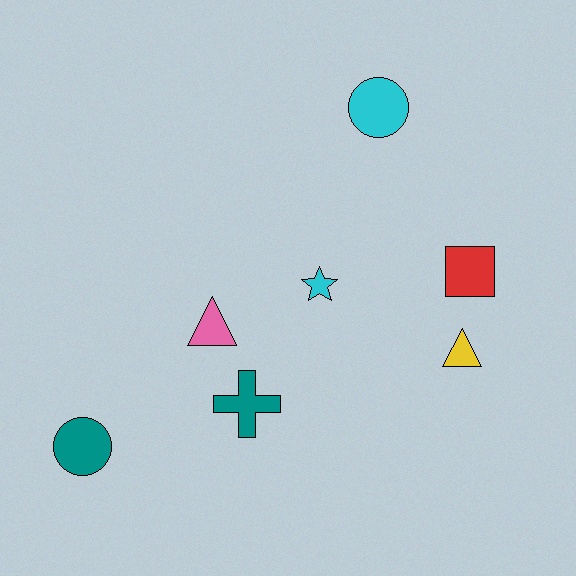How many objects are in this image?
There are 7 objects.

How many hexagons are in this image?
There are no hexagons.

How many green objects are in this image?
There are no green objects.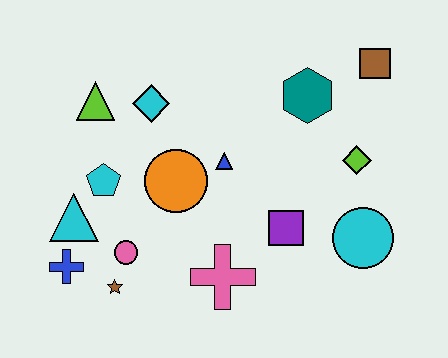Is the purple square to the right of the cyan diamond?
Yes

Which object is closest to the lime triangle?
The cyan diamond is closest to the lime triangle.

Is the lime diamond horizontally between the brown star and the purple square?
No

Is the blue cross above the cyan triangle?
No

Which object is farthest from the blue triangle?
The blue cross is farthest from the blue triangle.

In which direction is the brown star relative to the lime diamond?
The brown star is to the left of the lime diamond.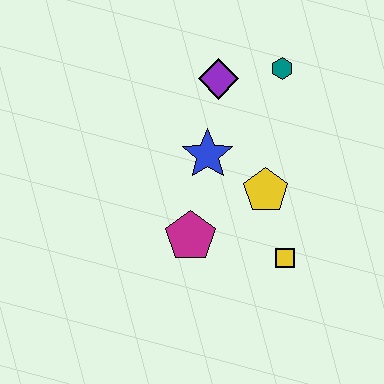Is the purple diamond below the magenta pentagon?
No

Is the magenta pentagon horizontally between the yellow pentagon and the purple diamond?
No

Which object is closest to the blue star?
The yellow pentagon is closest to the blue star.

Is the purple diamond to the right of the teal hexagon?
No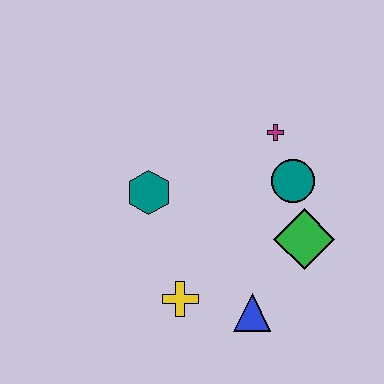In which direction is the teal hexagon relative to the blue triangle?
The teal hexagon is above the blue triangle.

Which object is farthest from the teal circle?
The yellow cross is farthest from the teal circle.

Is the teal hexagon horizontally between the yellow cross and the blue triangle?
No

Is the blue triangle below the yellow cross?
Yes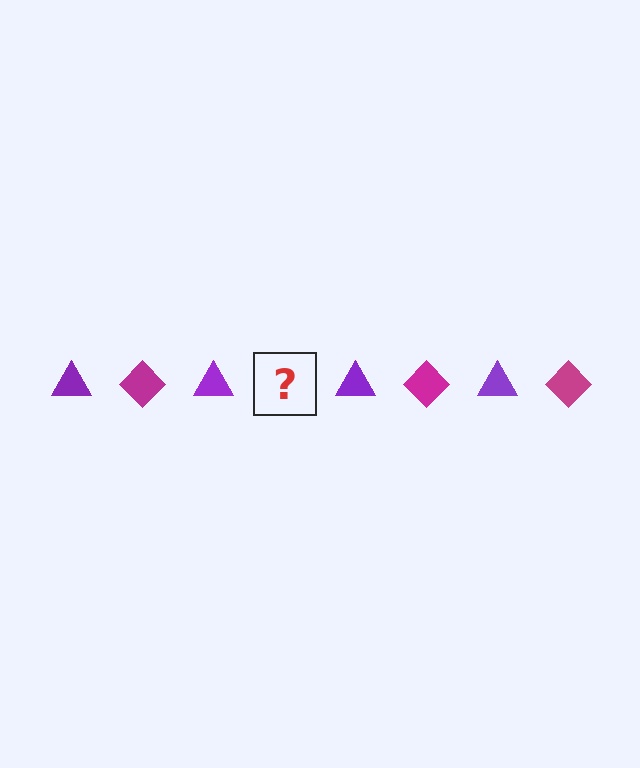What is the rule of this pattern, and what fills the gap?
The rule is that the pattern alternates between purple triangle and magenta diamond. The gap should be filled with a magenta diamond.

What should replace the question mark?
The question mark should be replaced with a magenta diamond.